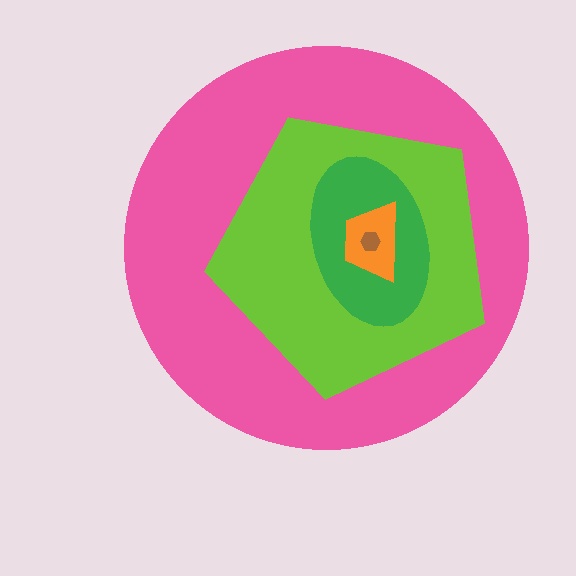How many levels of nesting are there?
5.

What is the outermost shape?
The pink circle.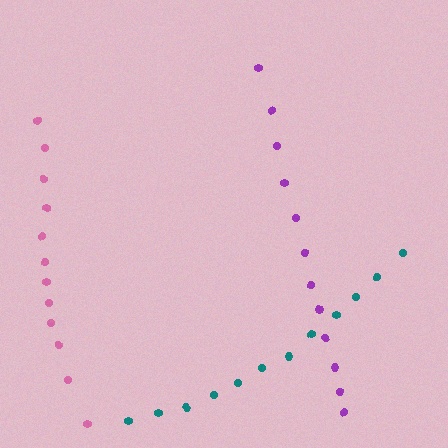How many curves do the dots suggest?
There are 3 distinct paths.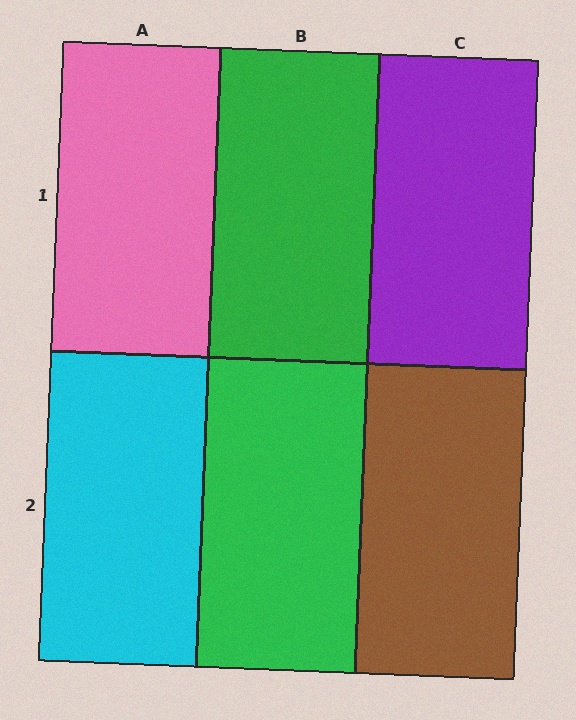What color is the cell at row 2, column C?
Brown.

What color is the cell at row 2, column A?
Cyan.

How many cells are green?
2 cells are green.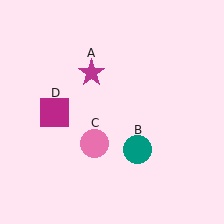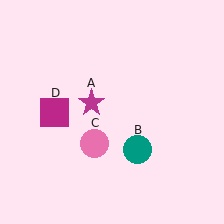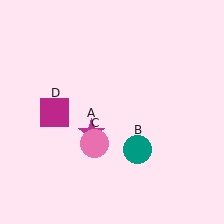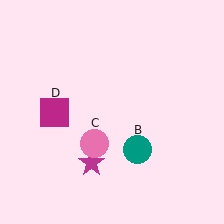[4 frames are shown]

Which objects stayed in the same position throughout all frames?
Teal circle (object B) and pink circle (object C) and magenta square (object D) remained stationary.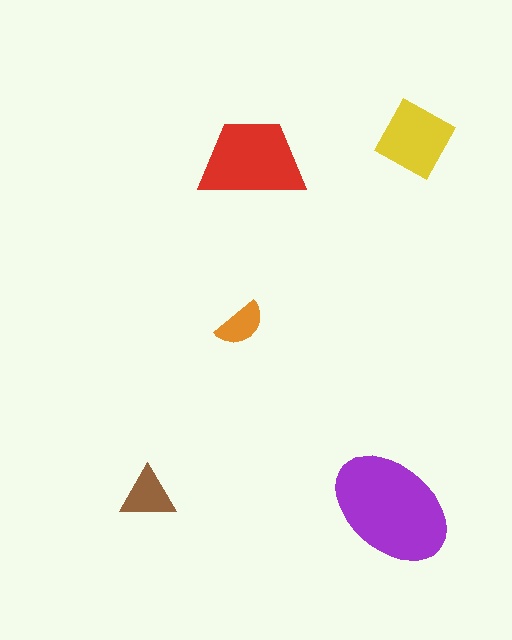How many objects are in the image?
There are 5 objects in the image.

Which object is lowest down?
The purple ellipse is bottommost.